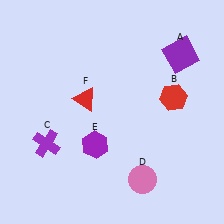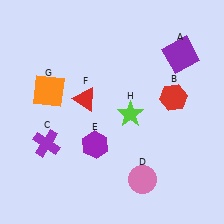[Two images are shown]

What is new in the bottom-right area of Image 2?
A lime star (H) was added in the bottom-right area of Image 2.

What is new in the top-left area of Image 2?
An orange square (G) was added in the top-left area of Image 2.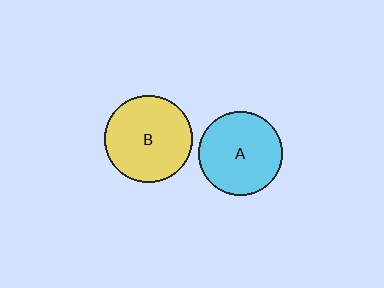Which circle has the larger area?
Circle B (yellow).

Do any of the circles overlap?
No, none of the circles overlap.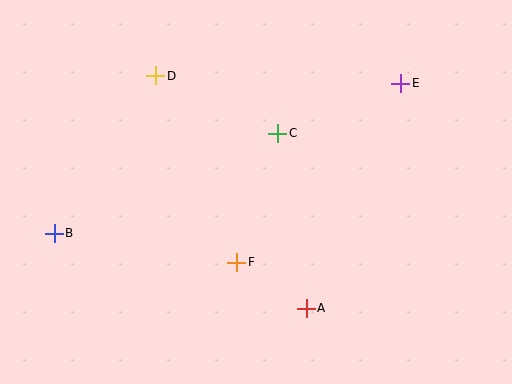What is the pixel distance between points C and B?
The distance between C and B is 245 pixels.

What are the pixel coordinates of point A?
Point A is at (306, 308).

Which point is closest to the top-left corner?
Point D is closest to the top-left corner.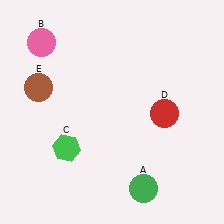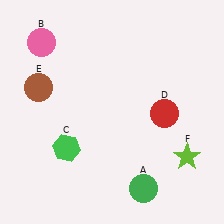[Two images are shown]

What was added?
A lime star (F) was added in Image 2.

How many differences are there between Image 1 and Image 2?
There is 1 difference between the two images.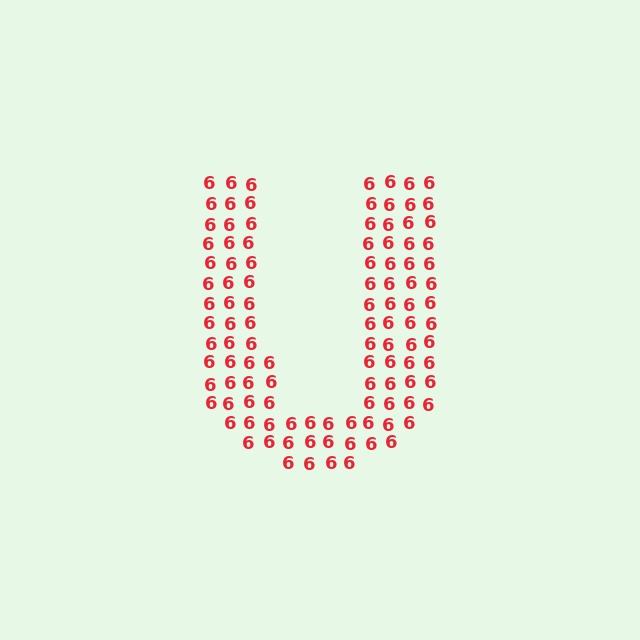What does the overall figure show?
The overall figure shows the letter U.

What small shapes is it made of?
It is made of small digit 6's.